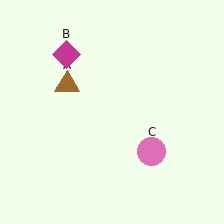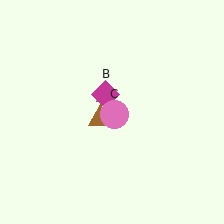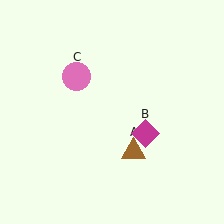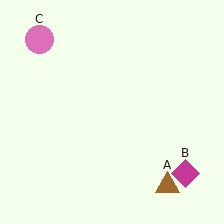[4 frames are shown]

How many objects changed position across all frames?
3 objects changed position: brown triangle (object A), magenta diamond (object B), pink circle (object C).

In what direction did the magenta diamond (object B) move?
The magenta diamond (object B) moved down and to the right.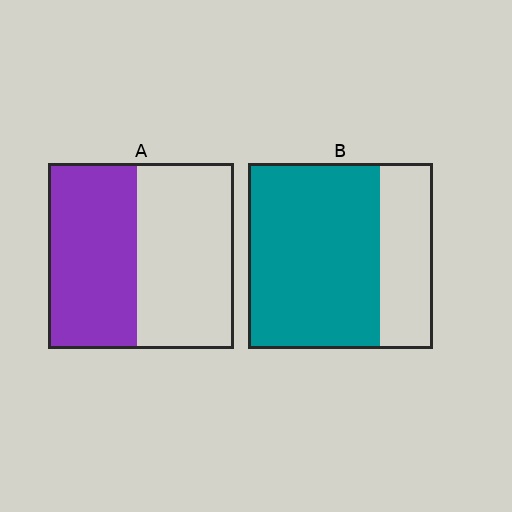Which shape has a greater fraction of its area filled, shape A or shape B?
Shape B.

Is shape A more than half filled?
Roughly half.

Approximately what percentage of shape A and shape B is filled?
A is approximately 50% and B is approximately 70%.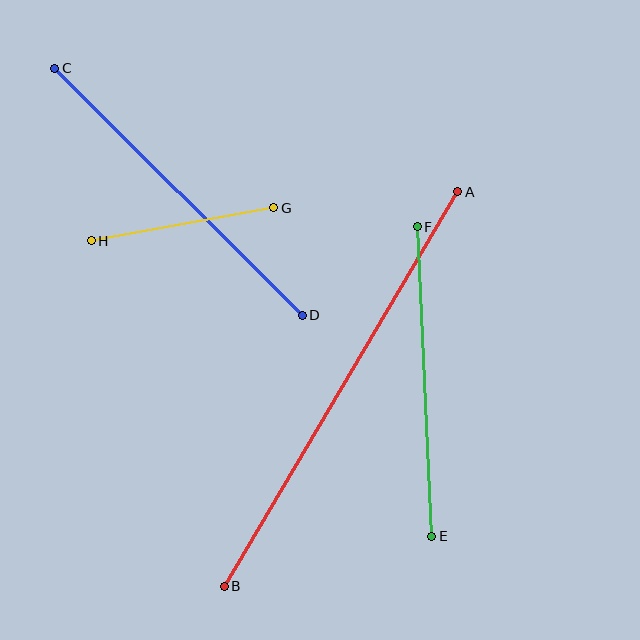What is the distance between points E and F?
The distance is approximately 310 pixels.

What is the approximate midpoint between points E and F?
The midpoint is at approximately (425, 381) pixels.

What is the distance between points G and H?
The distance is approximately 185 pixels.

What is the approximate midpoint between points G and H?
The midpoint is at approximately (182, 224) pixels.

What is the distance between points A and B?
The distance is approximately 458 pixels.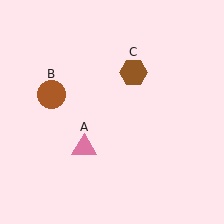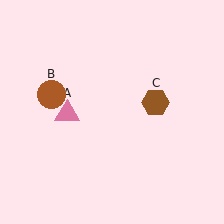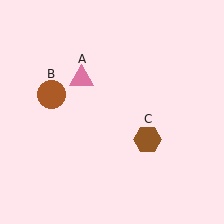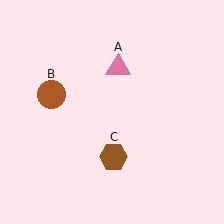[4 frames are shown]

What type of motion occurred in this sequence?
The pink triangle (object A), brown hexagon (object C) rotated clockwise around the center of the scene.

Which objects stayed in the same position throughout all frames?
Brown circle (object B) remained stationary.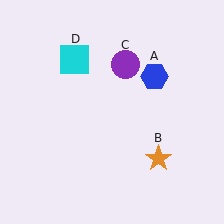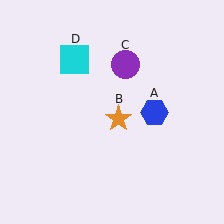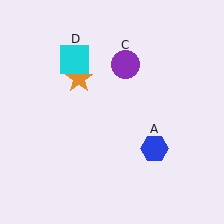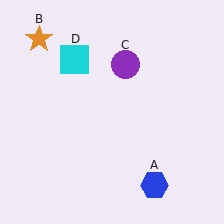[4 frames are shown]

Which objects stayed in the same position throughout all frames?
Purple circle (object C) and cyan square (object D) remained stationary.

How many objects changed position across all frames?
2 objects changed position: blue hexagon (object A), orange star (object B).